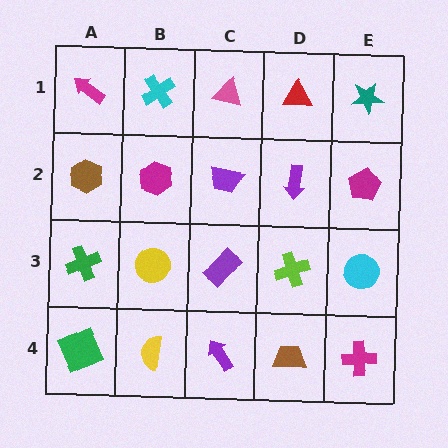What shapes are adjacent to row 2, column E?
A teal star (row 1, column E), a cyan circle (row 3, column E), a purple arrow (row 2, column D).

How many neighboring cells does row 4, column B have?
3.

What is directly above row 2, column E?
A teal star.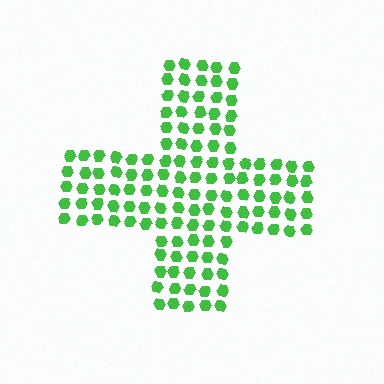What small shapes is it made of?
It is made of small hexagons.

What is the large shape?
The large shape is a cross.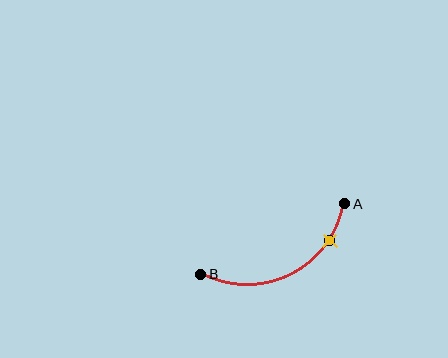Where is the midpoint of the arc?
The arc midpoint is the point on the curve farthest from the straight line joining A and B. It sits below that line.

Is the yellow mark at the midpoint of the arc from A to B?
No. The yellow mark lies on the arc but is closer to endpoint A. The arc midpoint would be at the point on the curve equidistant along the arc from both A and B.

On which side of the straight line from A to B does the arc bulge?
The arc bulges below the straight line connecting A and B.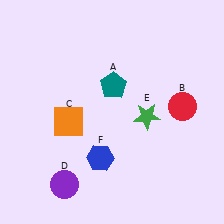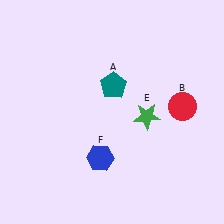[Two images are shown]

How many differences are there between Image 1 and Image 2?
There are 2 differences between the two images.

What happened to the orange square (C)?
The orange square (C) was removed in Image 2. It was in the bottom-left area of Image 1.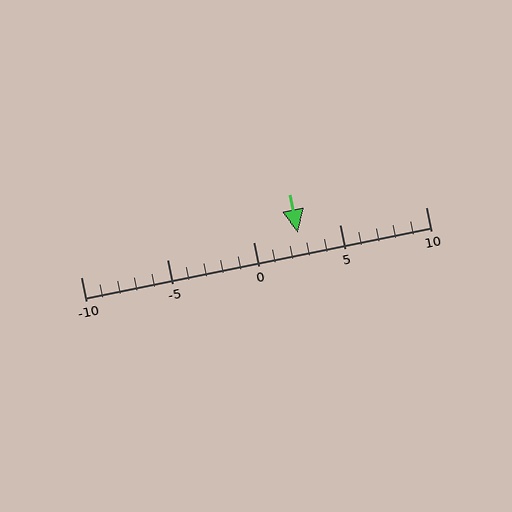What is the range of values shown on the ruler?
The ruler shows values from -10 to 10.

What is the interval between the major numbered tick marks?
The major tick marks are spaced 5 units apart.